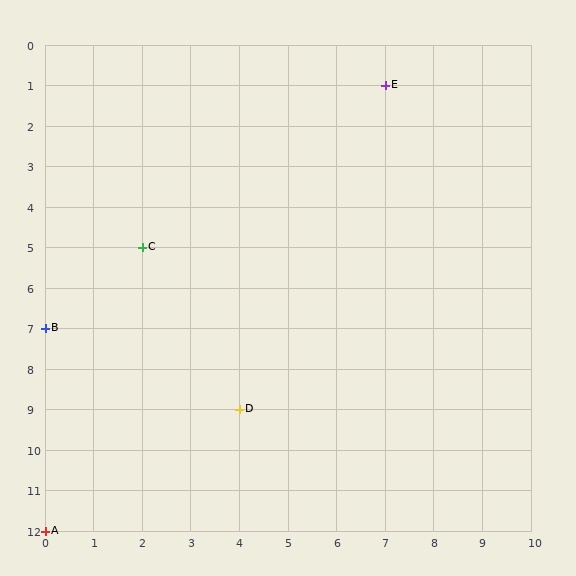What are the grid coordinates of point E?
Point E is at grid coordinates (7, 1).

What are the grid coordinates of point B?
Point B is at grid coordinates (0, 7).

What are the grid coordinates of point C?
Point C is at grid coordinates (2, 5).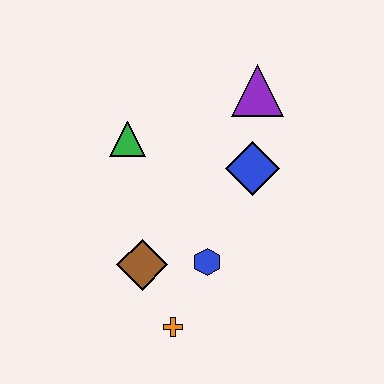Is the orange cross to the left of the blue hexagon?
Yes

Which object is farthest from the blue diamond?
The orange cross is farthest from the blue diamond.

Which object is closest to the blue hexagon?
The brown diamond is closest to the blue hexagon.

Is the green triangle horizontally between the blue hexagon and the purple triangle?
No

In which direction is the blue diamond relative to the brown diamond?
The blue diamond is to the right of the brown diamond.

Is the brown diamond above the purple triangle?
No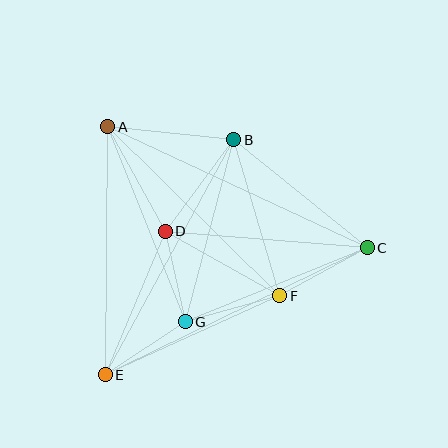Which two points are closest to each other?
Points D and G are closest to each other.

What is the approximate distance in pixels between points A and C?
The distance between A and C is approximately 287 pixels.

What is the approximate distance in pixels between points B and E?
The distance between B and E is approximately 268 pixels.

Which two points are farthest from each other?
Points C and E are farthest from each other.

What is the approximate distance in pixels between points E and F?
The distance between E and F is approximately 192 pixels.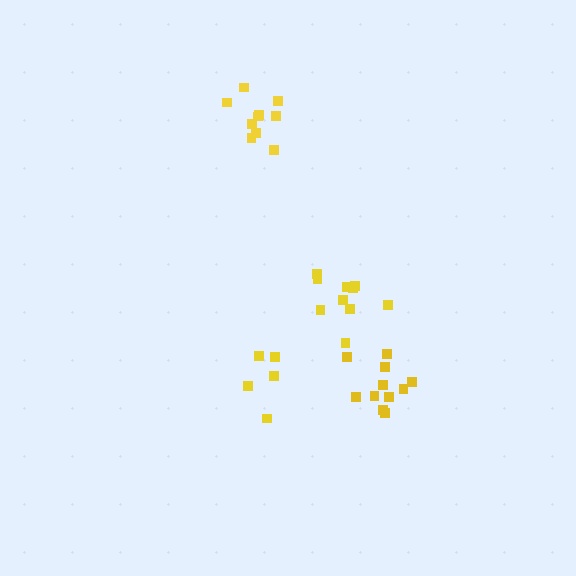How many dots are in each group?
Group 1: 5 dots, Group 2: 10 dots, Group 3: 11 dots, Group 4: 10 dots (36 total).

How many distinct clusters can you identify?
There are 4 distinct clusters.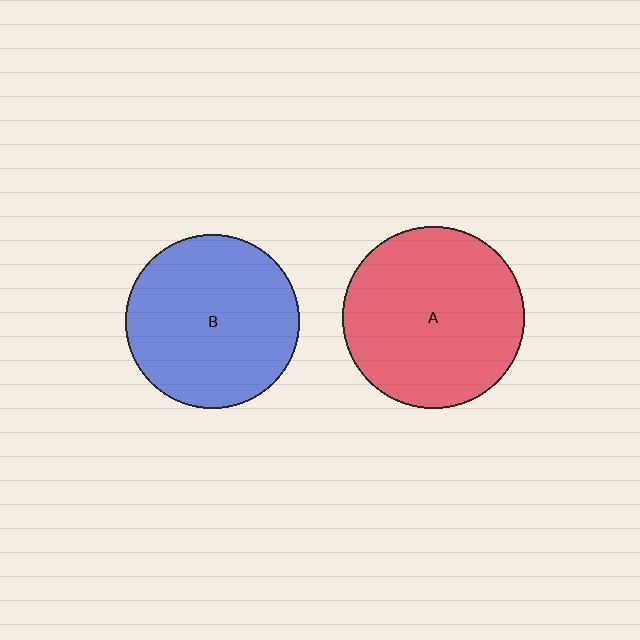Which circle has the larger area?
Circle A (red).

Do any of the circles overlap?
No, none of the circles overlap.